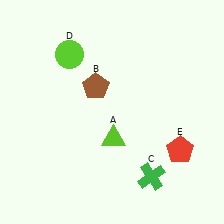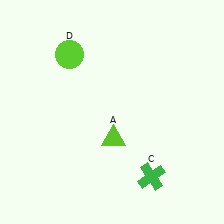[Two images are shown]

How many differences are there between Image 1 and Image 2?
There are 2 differences between the two images.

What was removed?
The brown pentagon (B), the red pentagon (E) were removed in Image 2.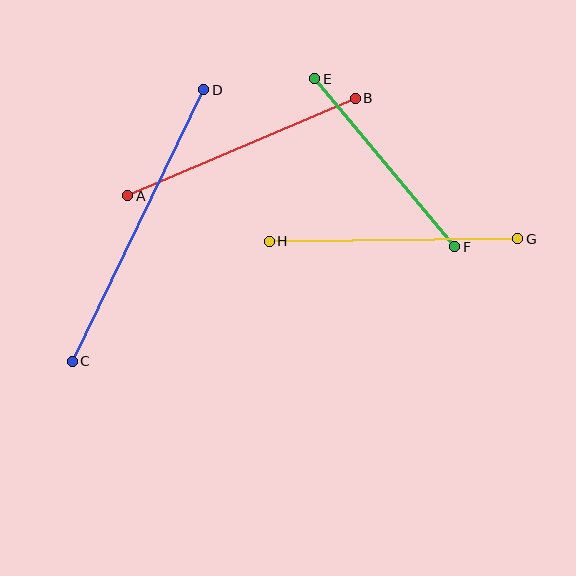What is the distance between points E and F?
The distance is approximately 219 pixels.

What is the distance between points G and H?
The distance is approximately 249 pixels.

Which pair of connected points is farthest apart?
Points C and D are farthest apart.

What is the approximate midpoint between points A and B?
The midpoint is at approximately (242, 147) pixels.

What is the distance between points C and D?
The distance is approximately 302 pixels.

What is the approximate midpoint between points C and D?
The midpoint is at approximately (138, 226) pixels.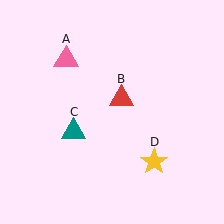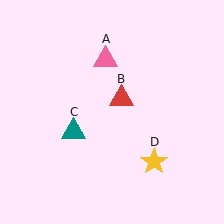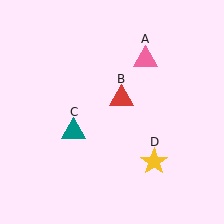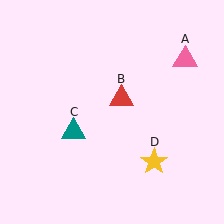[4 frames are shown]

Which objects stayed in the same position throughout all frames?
Red triangle (object B) and teal triangle (object C) and yellow star (object D) remained stationary.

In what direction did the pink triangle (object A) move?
The pink triangle (object A) moved right.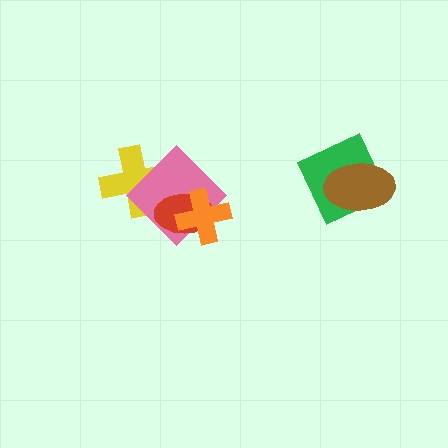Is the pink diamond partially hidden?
Yes, it is partially covered by another shape.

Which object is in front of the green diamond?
The brown ellipse is in front of the green diamond.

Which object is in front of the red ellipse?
The orange cross is in front of the red ellipse.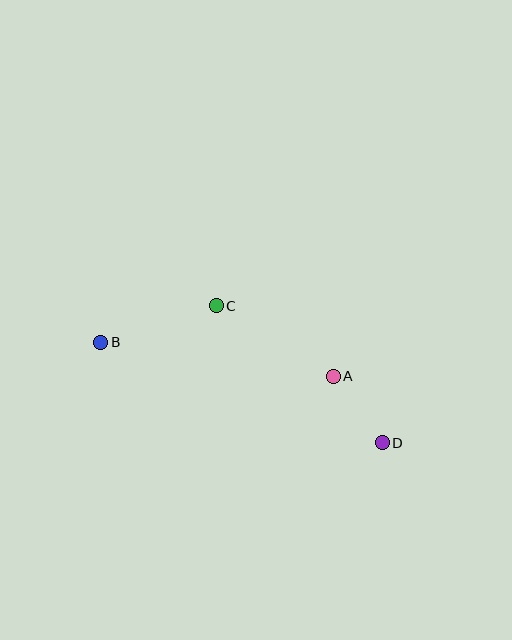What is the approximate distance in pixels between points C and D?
The distance between C and D is approximately 215 pixels.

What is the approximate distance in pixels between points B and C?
The distance between B and C is approximately 121 pixels.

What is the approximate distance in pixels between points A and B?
The distance between A and B is approximately 235 pixels.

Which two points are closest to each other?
Points A and D are closest to each other.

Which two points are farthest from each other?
Points B and D are farthest from each other.